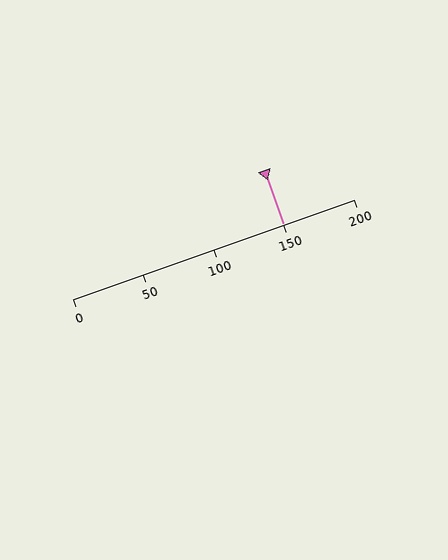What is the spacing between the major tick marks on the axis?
The major ticks are spaced 50 apart.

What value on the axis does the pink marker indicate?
The marker indicates approximately 150.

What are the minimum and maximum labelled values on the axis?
The axis runs from 0 to 200.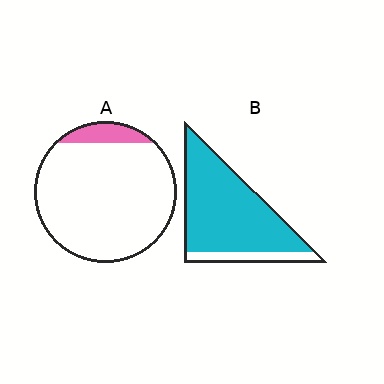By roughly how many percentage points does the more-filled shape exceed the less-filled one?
By roughly 75 percentage points (B over A).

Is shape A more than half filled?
No.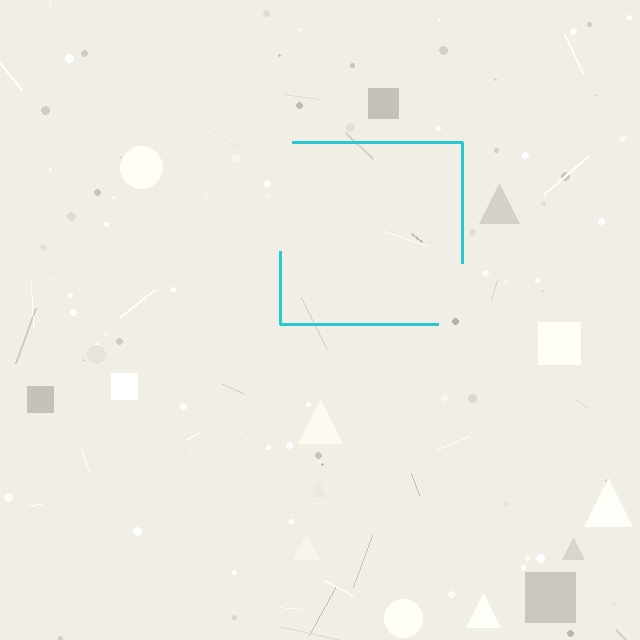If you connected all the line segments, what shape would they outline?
They would outline a square.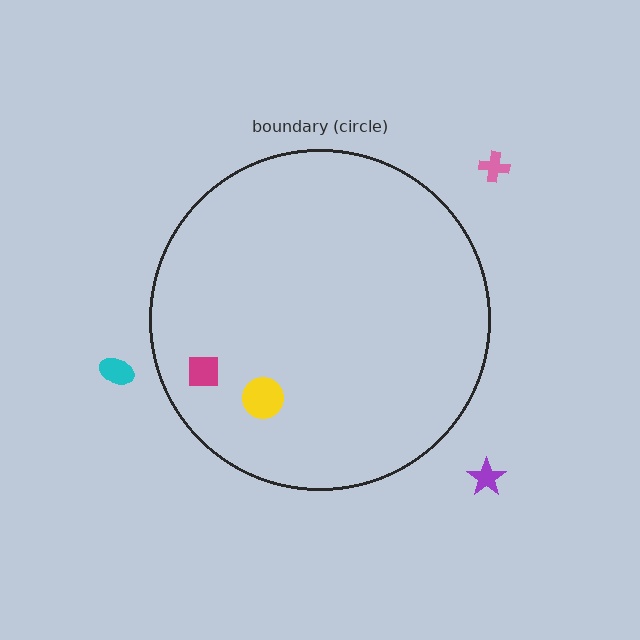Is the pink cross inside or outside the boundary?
Outside.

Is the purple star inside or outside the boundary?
Outside.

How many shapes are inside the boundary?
2 inside, 3 outside.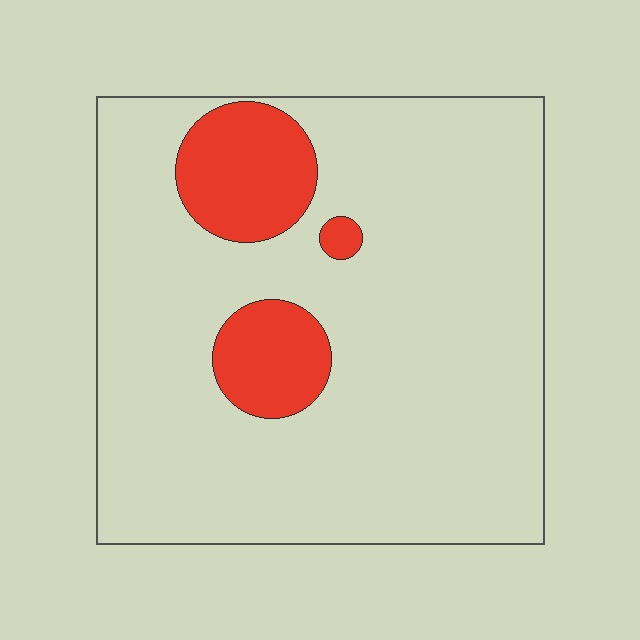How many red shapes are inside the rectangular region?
3.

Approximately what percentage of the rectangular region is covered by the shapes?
Approximately 15%.